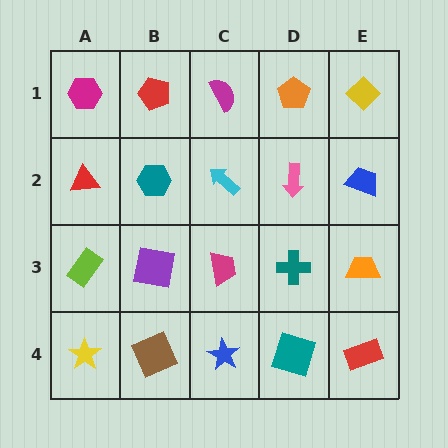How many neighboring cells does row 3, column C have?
4.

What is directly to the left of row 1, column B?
A magenta hexagon.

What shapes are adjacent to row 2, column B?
A red pentagon (row 1, column B), a purple square (row 3, column B), a red triangle (row 2, column A), a cyan arrow (row 2, column C).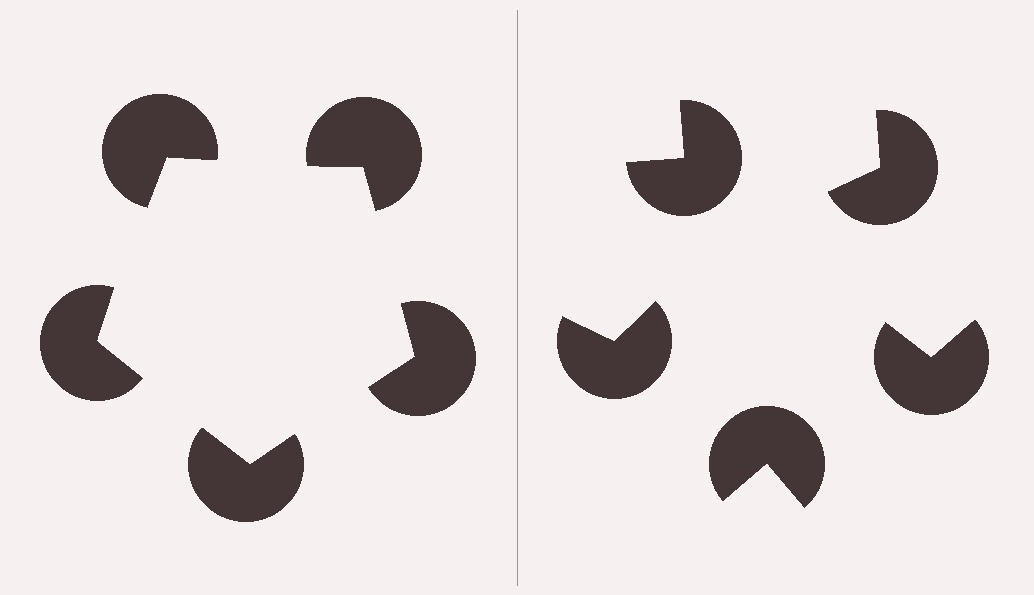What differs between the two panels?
The pac-man discs are positioned identically on both sides; only the wedge orientations differ. On the left they align to a pentagon; on the right they are misaligned.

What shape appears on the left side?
An illusory pentagon.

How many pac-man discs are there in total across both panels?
10 — 5 on each side.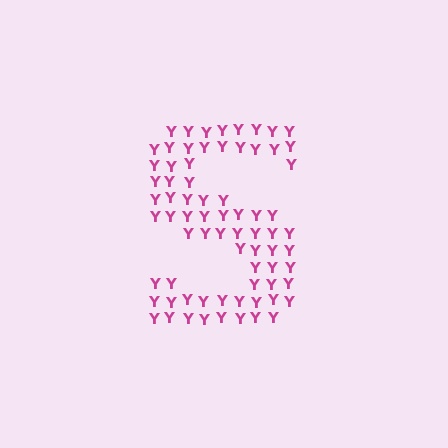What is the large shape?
The large shape is the letter S.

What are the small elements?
The small elements are letter Y's.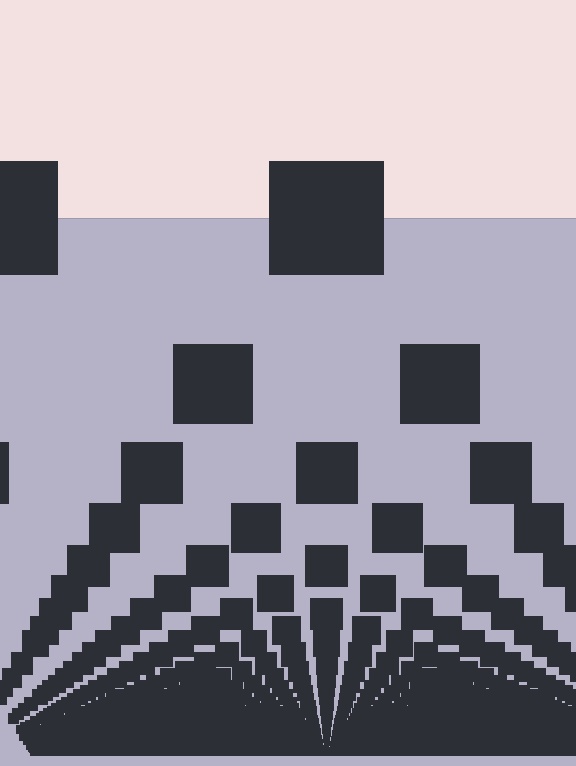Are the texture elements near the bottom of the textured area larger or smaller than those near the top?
Smaller. The gradient is inverted — elements near the bottom are smaller and denser.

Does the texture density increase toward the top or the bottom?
Density increases toward the bottom.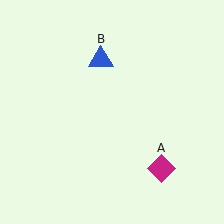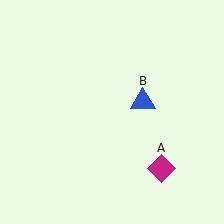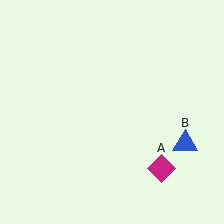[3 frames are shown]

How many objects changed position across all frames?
1 object changed position: blue triangle (object B).